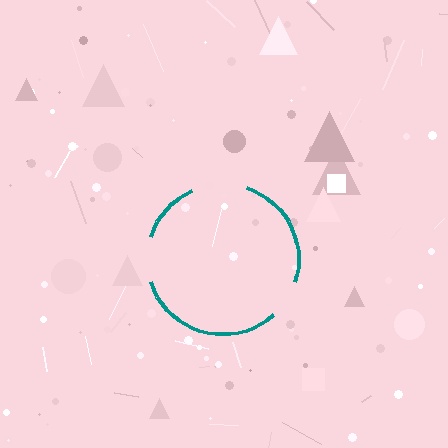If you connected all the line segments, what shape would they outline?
They would outline a circle.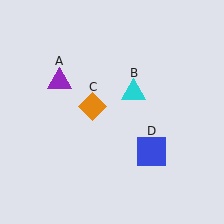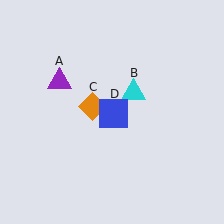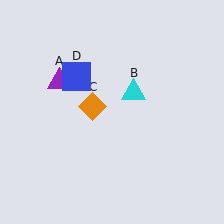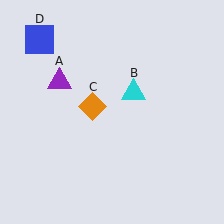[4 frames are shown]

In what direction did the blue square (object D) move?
The blue square (object D) moved up and to the left.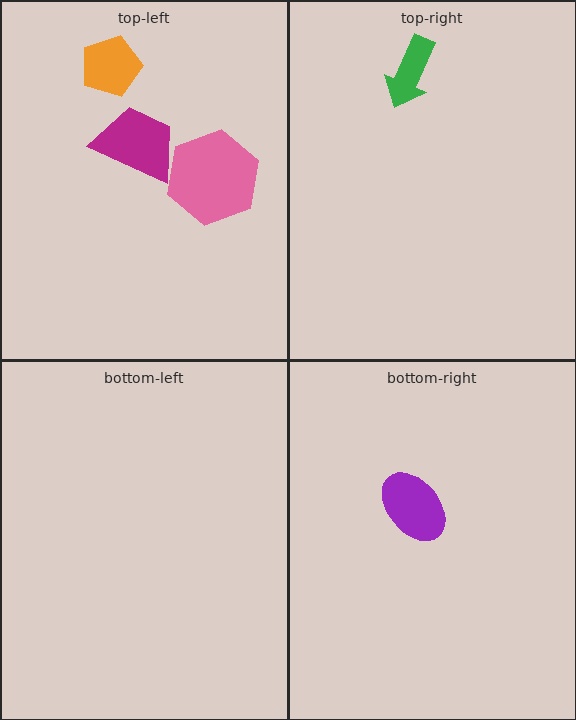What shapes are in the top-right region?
The green arrow.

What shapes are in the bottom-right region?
The purple ellipse.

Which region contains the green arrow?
The top-right region.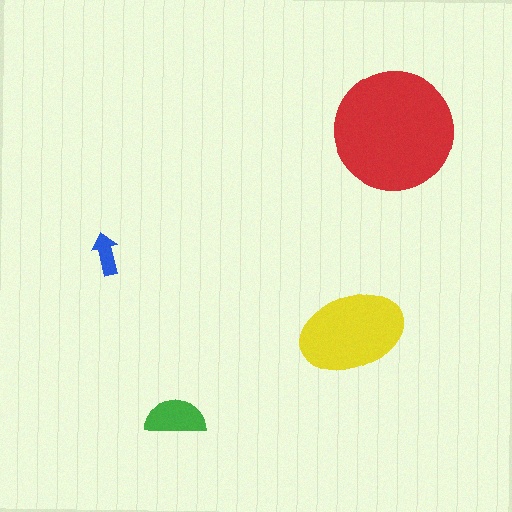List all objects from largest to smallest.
The red circle, the yellow ellipse, the green semicircle, the blue arrow.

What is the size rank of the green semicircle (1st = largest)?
3rd.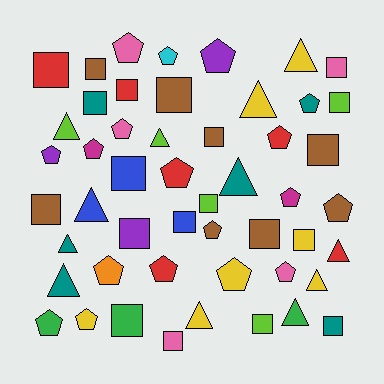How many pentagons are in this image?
There are 18 pentagons.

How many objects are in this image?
There are 50 objects.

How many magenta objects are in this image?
There are 2 magenta objects.